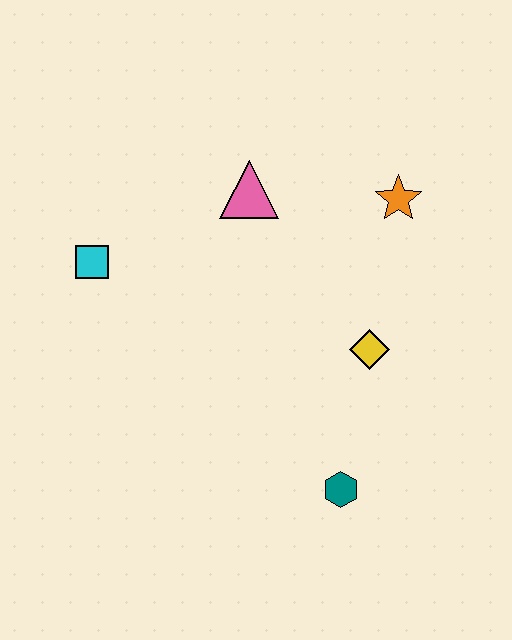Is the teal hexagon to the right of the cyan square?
Yes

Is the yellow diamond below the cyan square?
Yes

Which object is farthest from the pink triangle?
The teal hexagon is farthest from the pink triangle.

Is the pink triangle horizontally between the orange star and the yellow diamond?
No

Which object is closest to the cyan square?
The pink triangle is closest to the cyan square.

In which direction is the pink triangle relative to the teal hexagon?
The pink triangle is above the teal hexagon.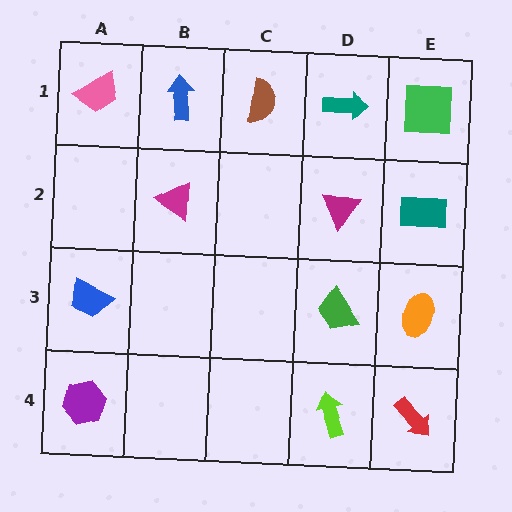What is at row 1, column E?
A green square.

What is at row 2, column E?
A teal rectangle.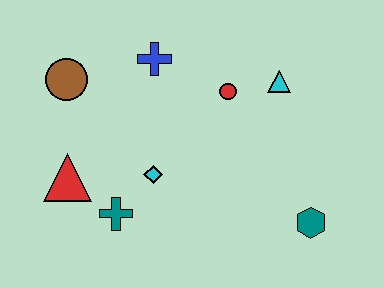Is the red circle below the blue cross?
Yes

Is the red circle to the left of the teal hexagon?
Yes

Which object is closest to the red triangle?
The teal cross is closest to the red triangle.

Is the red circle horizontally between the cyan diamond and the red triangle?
No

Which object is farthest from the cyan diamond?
The teal hexagon is farthest from the cyan diamond.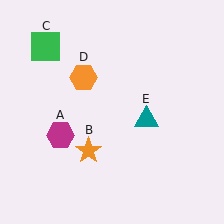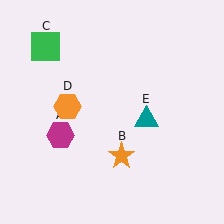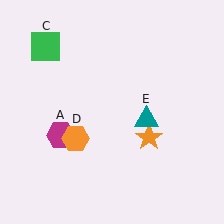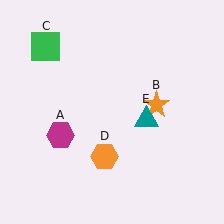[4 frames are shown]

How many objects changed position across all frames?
2 objects changed position: orange star (object B), orange hexagon (object D).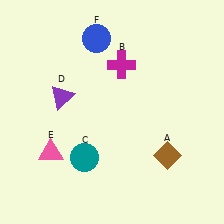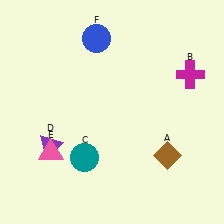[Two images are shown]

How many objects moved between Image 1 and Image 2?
2 objects moved between the two images.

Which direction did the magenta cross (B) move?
The magenta cross (B) moved right.